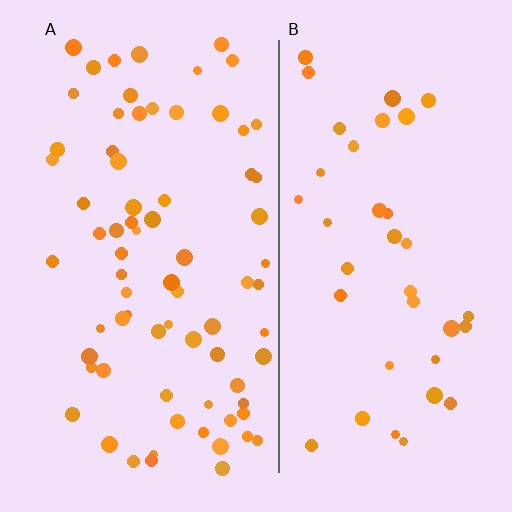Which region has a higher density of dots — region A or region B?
A (the left).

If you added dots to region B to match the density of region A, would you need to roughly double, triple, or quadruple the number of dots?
Approximately double.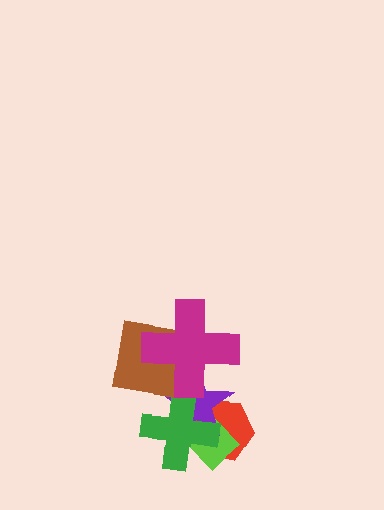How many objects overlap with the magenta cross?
2 objects overlap with the magenta cross.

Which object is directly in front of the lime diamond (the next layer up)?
The purple star is directly in front of the lime diamond.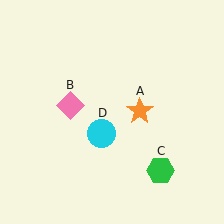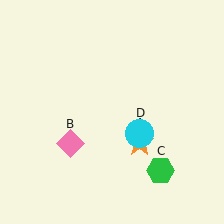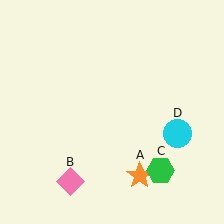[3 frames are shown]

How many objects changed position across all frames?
3 objects changed position: orange star (object A), pink diamond (object B), cyan circle (object D).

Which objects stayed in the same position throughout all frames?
Green hexagon (object C) remained stationary.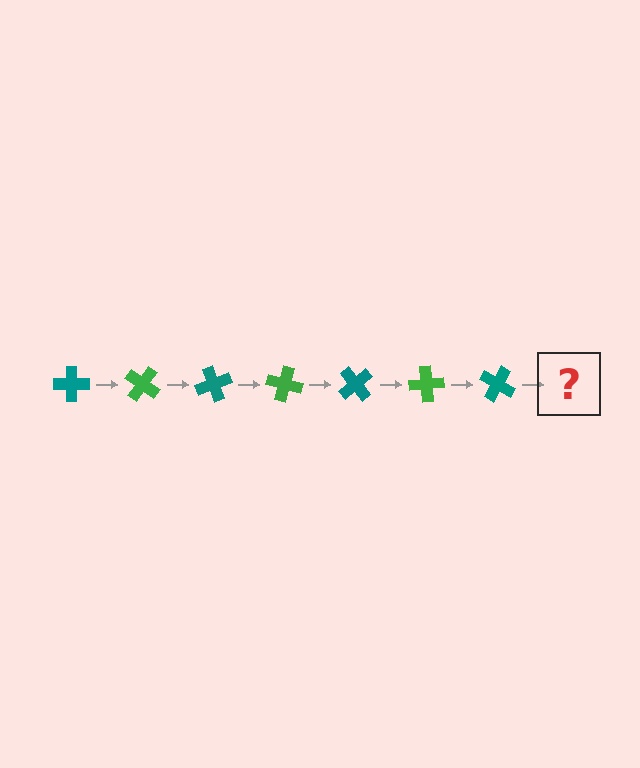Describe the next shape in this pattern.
It should be a green cross, rotated 245 degrees from the start.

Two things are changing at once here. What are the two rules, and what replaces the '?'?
The two rules are that it rotates 35 degrees each step and the color cycles through teal and green. The '?' should be a green cross, rotated 245 degrees from the start.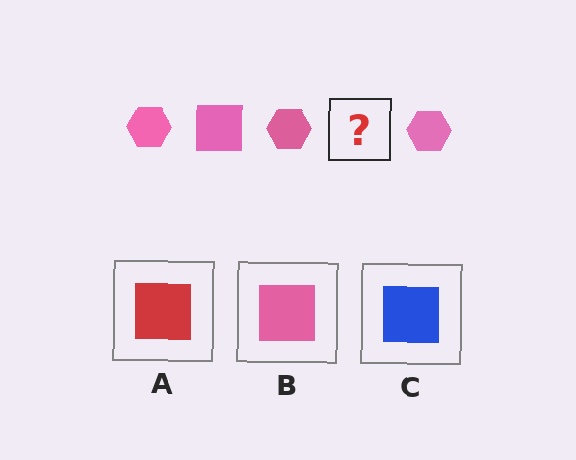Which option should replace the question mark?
Option B.